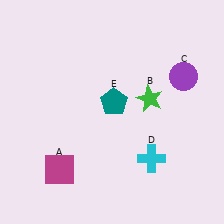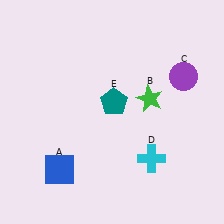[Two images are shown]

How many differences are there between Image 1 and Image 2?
There is 1 difference between the two images.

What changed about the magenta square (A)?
In Image 1, A is magenta. In Image 2, it changed to blue.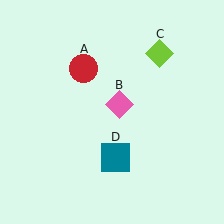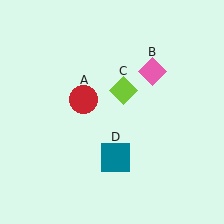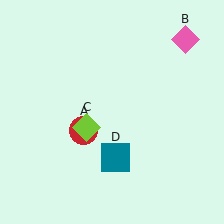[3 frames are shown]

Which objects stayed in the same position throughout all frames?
Teal square (object D) remained stationary.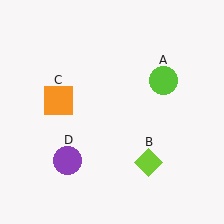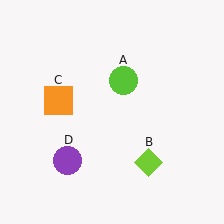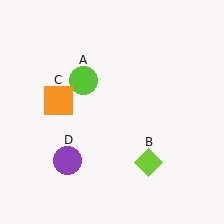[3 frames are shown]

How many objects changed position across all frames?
1 object changed position: lime circle (object A).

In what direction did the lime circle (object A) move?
The lime circle (object A) moved left.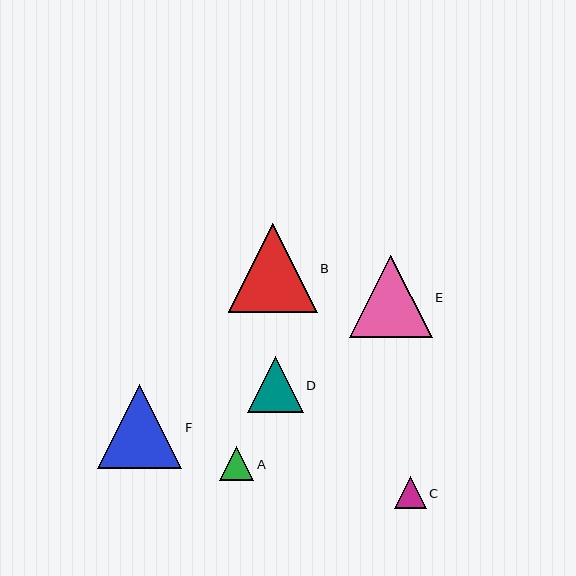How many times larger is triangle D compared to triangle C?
Triangle D is approximately 1.8 times the size of triangle C.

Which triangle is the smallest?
Triangle C is the smallest with a size of approximately 32 pixels.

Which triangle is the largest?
Triangle B is the largest with a size of approximately 89 pixels.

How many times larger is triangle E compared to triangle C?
Triangle E is approximately 2.6 times the size of triangle C.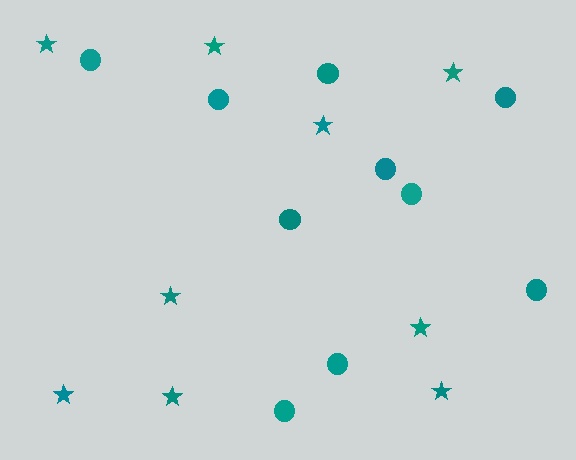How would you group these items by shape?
There are 2 groups: one group of circles (10) and one group of stars (9).